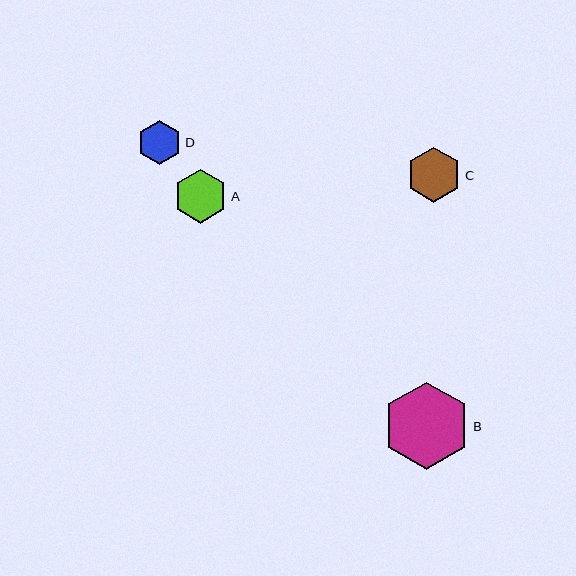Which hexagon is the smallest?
Hexagon D is the smallest with a size of approximately 44 pixels.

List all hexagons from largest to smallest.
From largest to smallest: B, C, A, D.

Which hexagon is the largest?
Hexagon B is the largest with a size of approximately 87 pixels.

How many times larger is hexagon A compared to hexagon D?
Hexagon A is approximately 1.2 times the size of hexagon D.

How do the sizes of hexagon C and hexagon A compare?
Hexagon C and hexagon A are approximately the same size.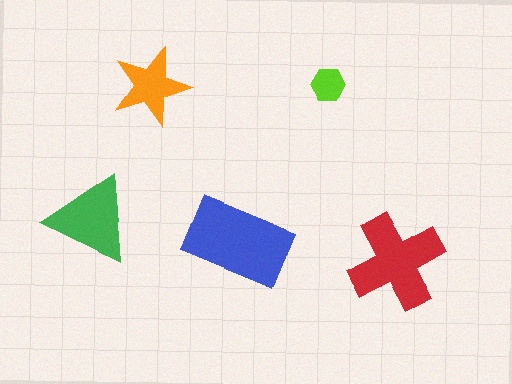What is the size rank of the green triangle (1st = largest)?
3rd.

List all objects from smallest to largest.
The lime hexagon, the orange star, the green triangle, the red cross, the blue rectangle.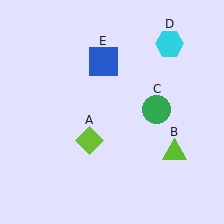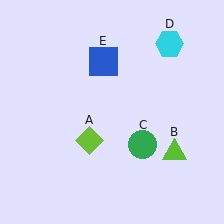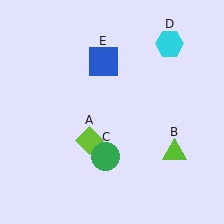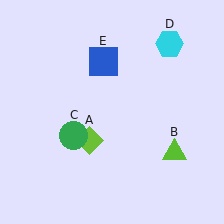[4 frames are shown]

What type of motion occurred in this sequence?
The green circle (object C) rotated clockwise around the center of the scene.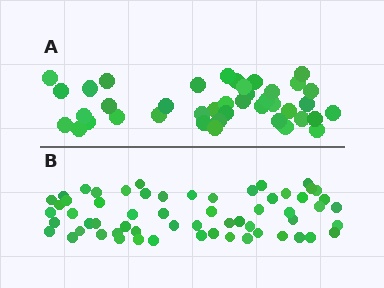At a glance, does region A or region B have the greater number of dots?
Region B (the bottom region) has more dots.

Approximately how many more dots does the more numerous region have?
Region B has approximately 20 more dots than region A.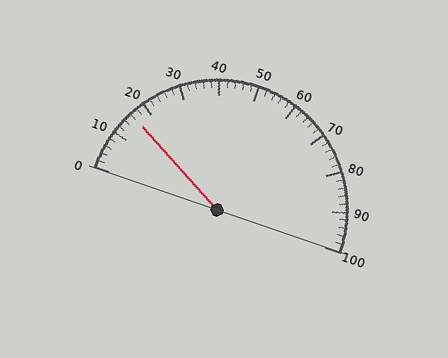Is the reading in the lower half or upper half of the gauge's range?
The reading is in the lower half of the range (0 to 100).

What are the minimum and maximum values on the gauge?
The gauge ranges from 0 to 100.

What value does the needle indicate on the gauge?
The needle indicates approximately 16.